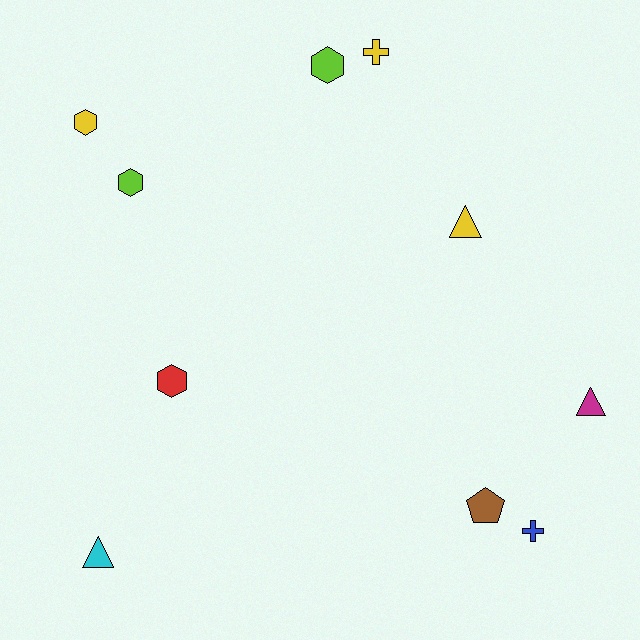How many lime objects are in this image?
There are 2 lime objects.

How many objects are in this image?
There are 10 objects.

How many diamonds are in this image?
There are no diamonds.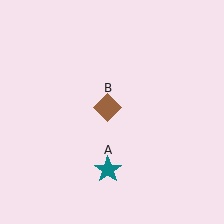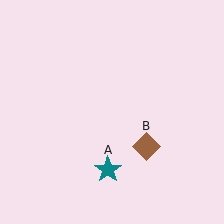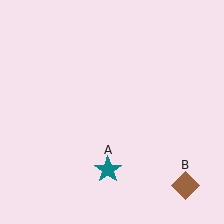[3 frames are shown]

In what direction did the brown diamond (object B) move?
The brown diamond (object B) moved down and to the right.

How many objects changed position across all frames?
1 object changed position: brown diamond (object B).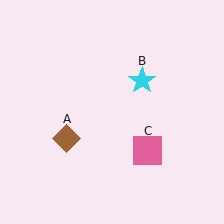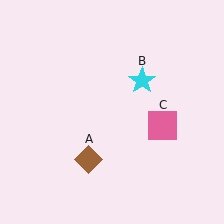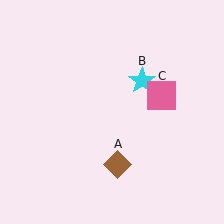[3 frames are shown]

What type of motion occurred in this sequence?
The brown diamond (object A), pink square (object C) rotated counterclockwise around the center of the scene.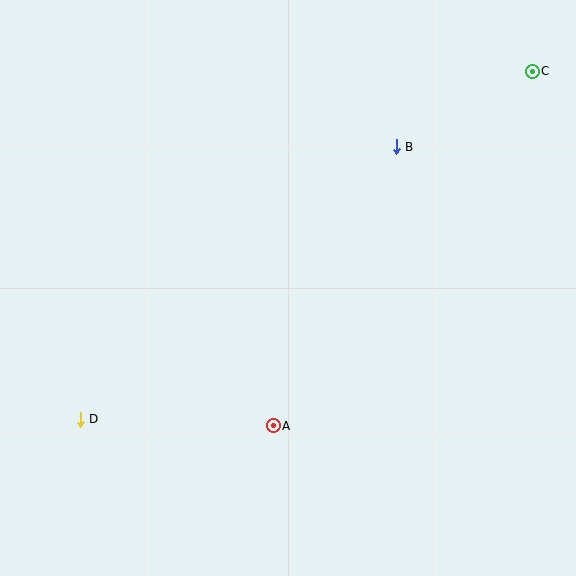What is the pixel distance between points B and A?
The distance between B and A is 305 pixels.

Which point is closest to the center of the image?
Point A at (273, 426) is closest to the center.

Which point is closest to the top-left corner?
Point B is closest to the top-left corner.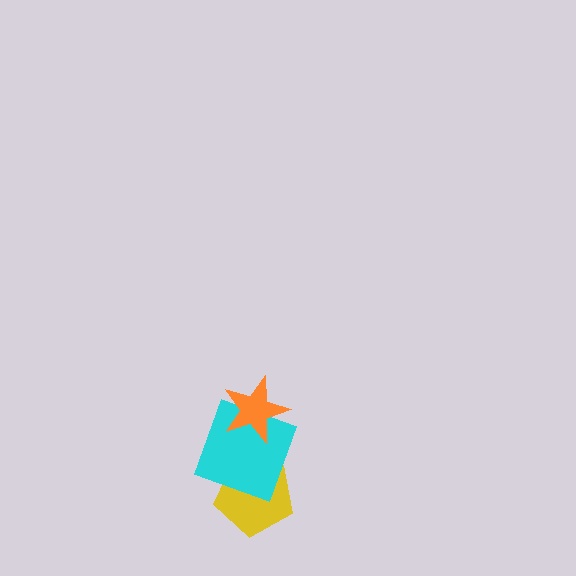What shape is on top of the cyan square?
The orange star is on top of the cyan square.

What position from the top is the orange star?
The orange star is 1st from the top.